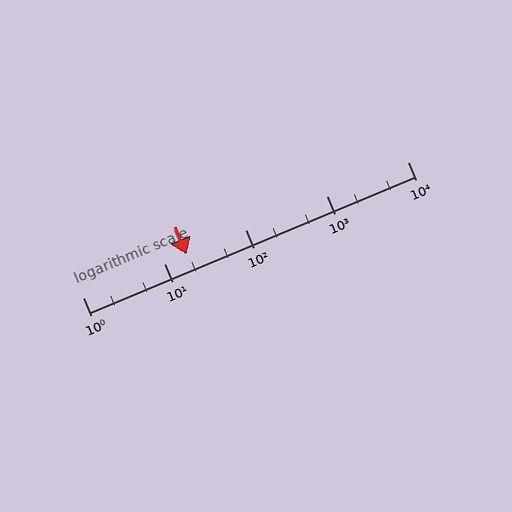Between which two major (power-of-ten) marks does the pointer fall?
The pointer is between 10 and 100.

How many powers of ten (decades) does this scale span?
The scale spans 4 decades, from 1 to 10000.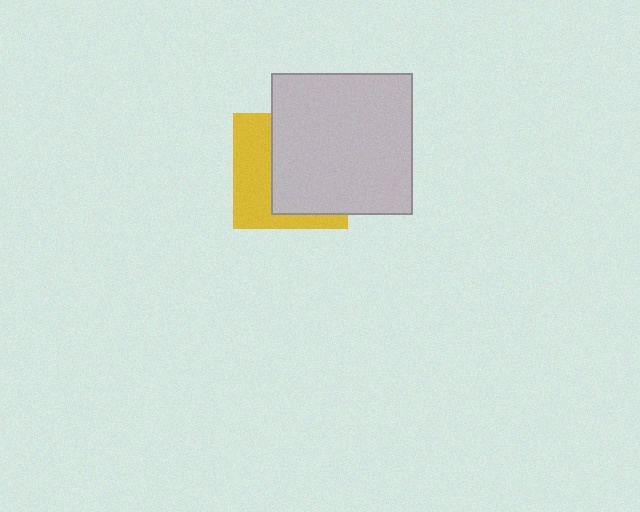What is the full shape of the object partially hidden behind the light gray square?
The partially hidden object is a yellow square.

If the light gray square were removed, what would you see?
You would see the complete yellow square.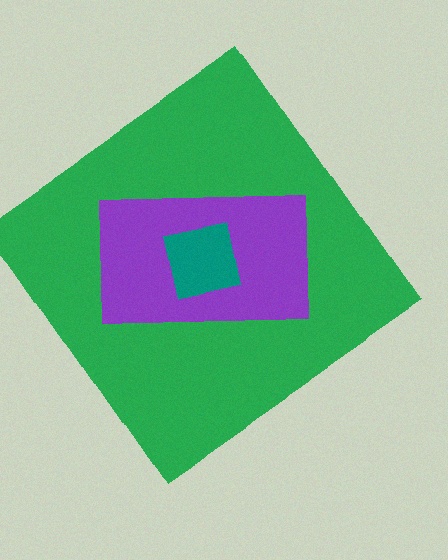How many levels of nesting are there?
3.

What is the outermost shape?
The green diamond.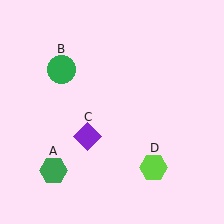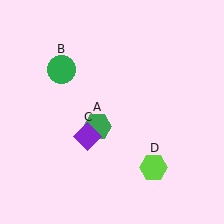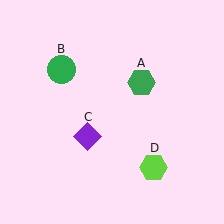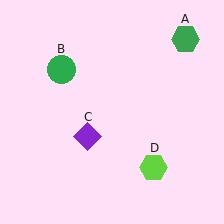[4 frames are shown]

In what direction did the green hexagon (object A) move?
The green hexagon (object A) moved up and to the right.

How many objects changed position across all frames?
1 object changed position: green hexagon (object A).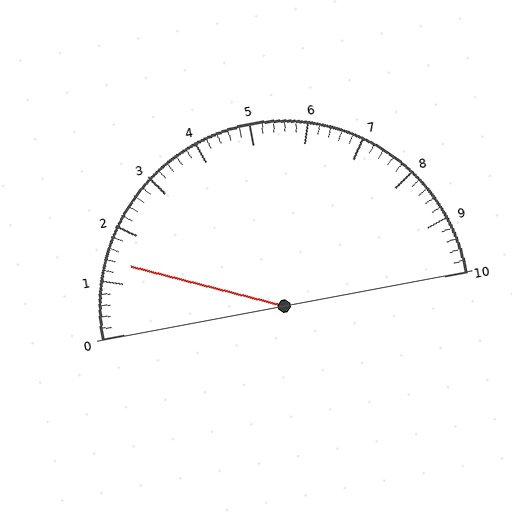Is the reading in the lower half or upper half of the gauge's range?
The reading is in the lower half of the range (0 to 10).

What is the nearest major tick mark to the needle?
The nearest major tick mark is 1.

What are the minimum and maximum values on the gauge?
The gauge ranges from 0 to 10.